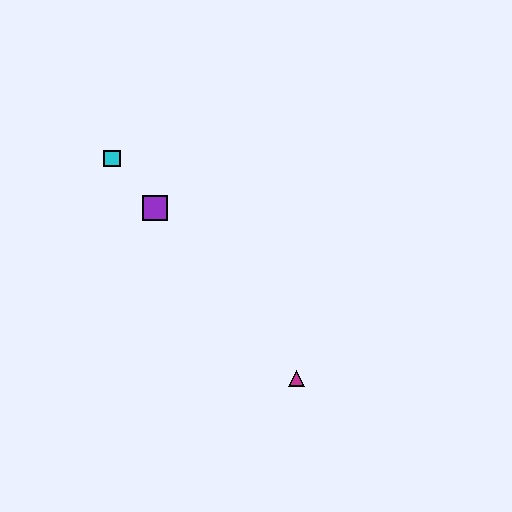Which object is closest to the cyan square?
The purple square is closest to the cyan square.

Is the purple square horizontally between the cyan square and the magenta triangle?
Yes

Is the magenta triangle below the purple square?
Yes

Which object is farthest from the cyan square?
The magenta triangle is farthest from the cyan square.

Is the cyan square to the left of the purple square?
Yes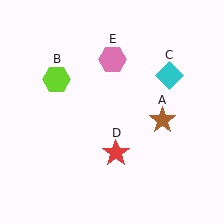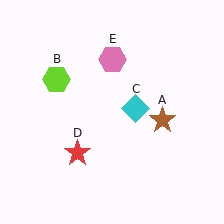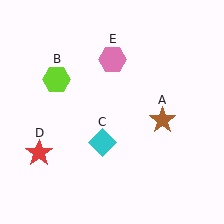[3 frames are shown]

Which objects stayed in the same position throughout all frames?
Brown star (object A) and lime hexagon (object B) and pink hexagon (object E) remained stationary.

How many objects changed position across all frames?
2 objects changed position: cyan diamond (object C), red star (object D).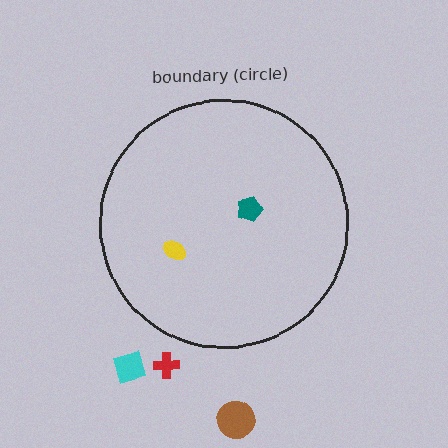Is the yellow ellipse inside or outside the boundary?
Inside.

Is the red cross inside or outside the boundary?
Outside.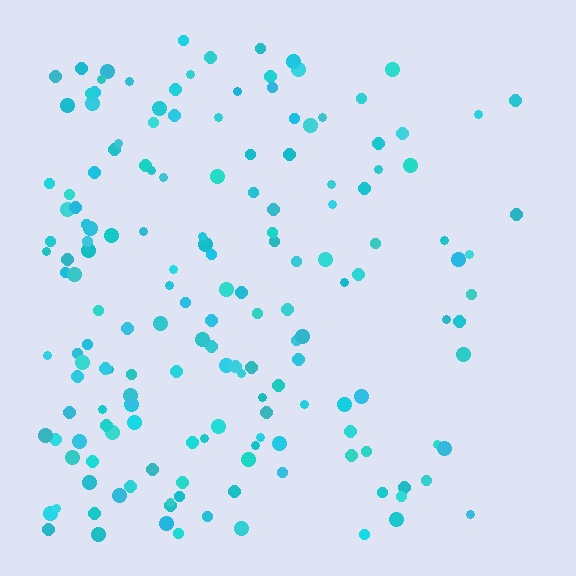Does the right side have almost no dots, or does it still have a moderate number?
Still a moderate number, just noticeably fewer than the left.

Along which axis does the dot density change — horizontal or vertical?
Horizontal.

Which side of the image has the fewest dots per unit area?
The right.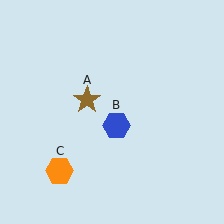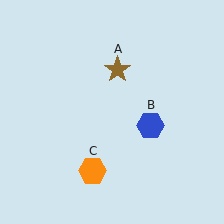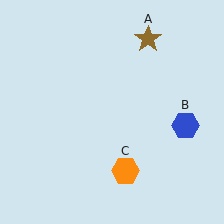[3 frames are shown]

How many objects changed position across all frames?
3 objects changed position: brown star (object A), blue hexagon (object B), orange hexagon (object C).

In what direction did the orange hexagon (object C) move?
The orange hexagon (object C) moved right.